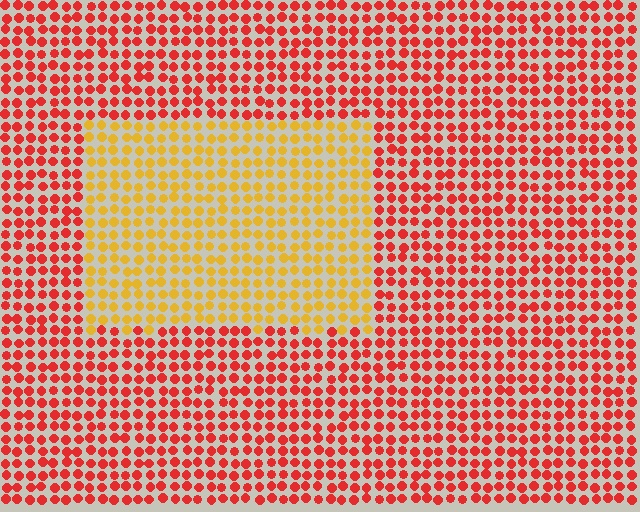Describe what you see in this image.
The image is filled with small red elements in a uniform arrangement. A rectangle-shaped region is visible where the elements are tinted to a slightly different hue, forming a subtle color boundary.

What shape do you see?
I see a rectangle.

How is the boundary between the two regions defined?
The boundary is defined purely by a slight shift in hue (about 46 degrees). Spacing, size, and orientation are identical on both sides.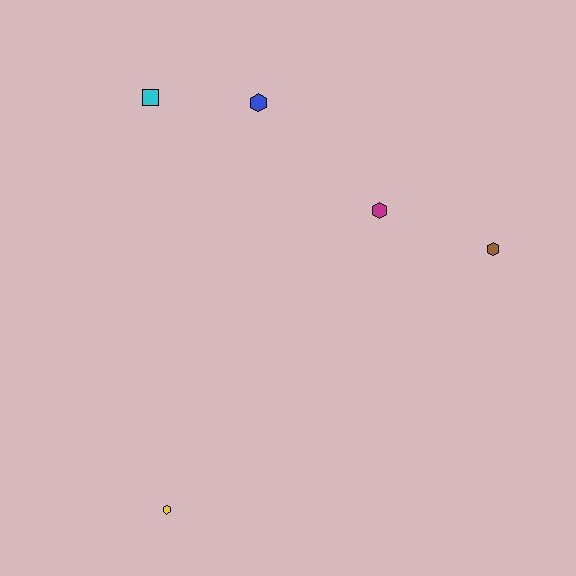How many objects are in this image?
There are 5 objects.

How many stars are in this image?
There are no stars.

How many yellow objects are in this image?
There is 1 yellow object.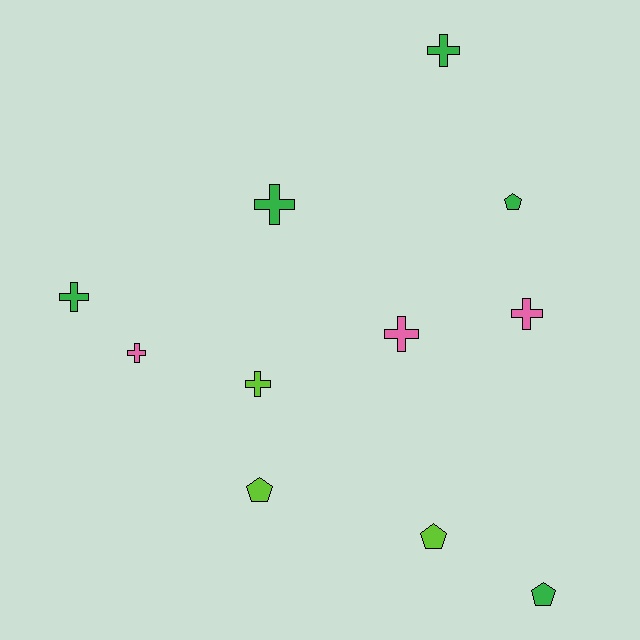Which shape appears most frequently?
Cross, with 7 objects.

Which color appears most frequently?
Green, with 5 objects.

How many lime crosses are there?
There is 1 lime cross.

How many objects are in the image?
There are 11 objects.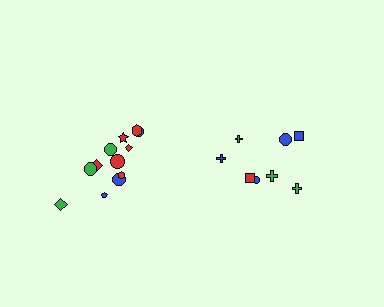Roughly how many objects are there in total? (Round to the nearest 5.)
Roughly 20 objects in total.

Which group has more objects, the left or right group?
The left group.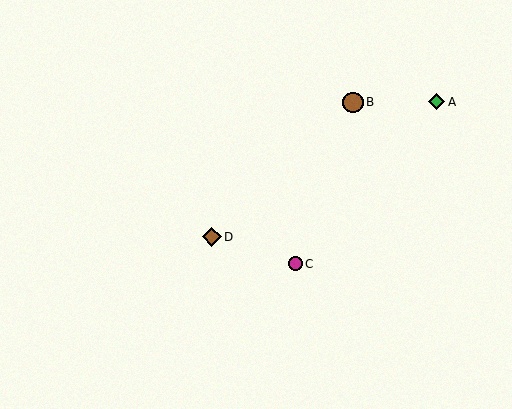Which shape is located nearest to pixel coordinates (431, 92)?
The green diamond (labeled A) at (437, 102) is nearest to that location.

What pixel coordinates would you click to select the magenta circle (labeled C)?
Click at (295, 264) to select the magenta circle C.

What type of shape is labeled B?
Shape B is a brown circle.